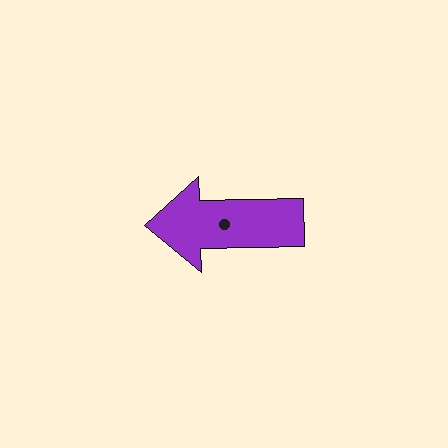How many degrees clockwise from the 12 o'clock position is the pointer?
Approximately 269 degrees.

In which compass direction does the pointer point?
West.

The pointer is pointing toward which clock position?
Roughly 9 o'clock.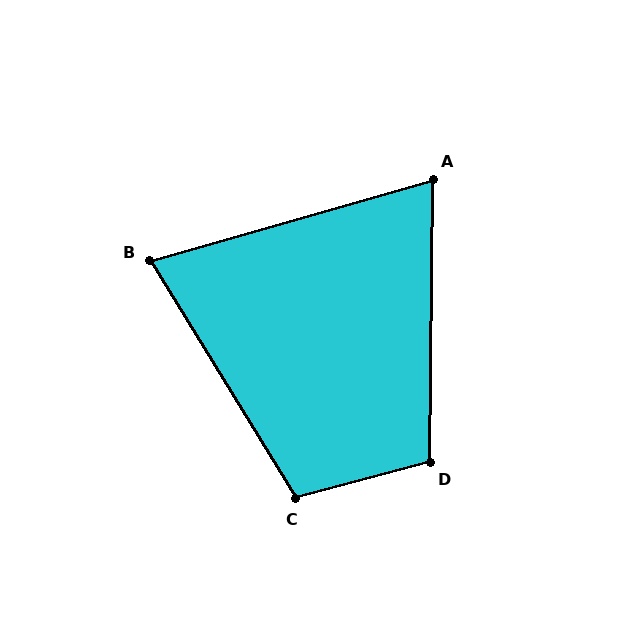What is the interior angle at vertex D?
Approximately 105 degrees (obtuse).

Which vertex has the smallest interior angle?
A, at approximately 73 degrees.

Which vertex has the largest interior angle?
C, at approximately 107 degrees.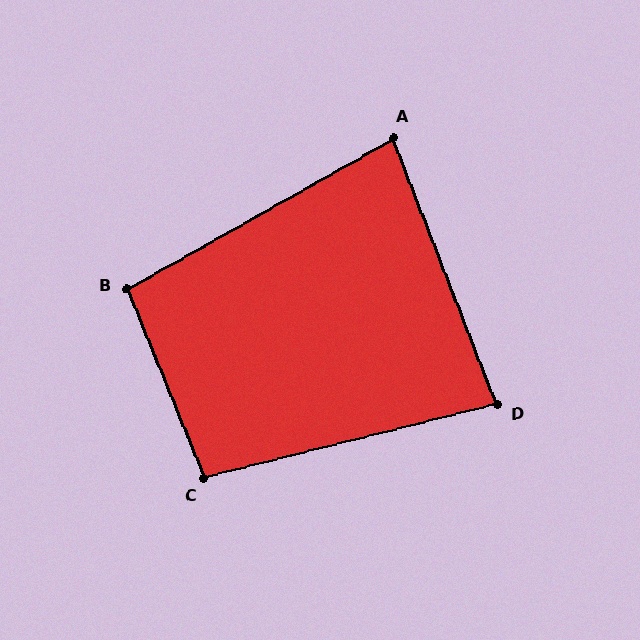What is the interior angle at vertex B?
Approximately 97 degrees (obtuse).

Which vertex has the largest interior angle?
C, at approximately 98 degrees.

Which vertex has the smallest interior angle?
A, at approximately 82 degrees.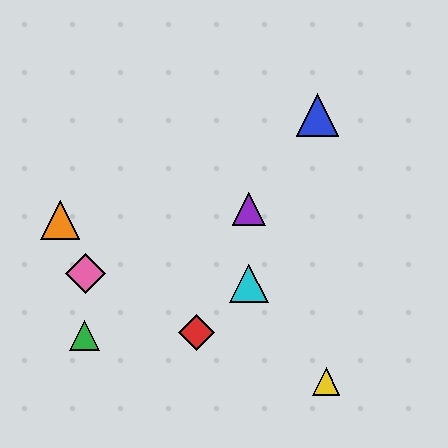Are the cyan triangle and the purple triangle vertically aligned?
Yes, both are at x≈249.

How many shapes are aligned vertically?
2 shapes (the purple triangle, the cyan triangle) are aligned vertically.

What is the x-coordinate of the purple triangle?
The purple triangle is at x≈249.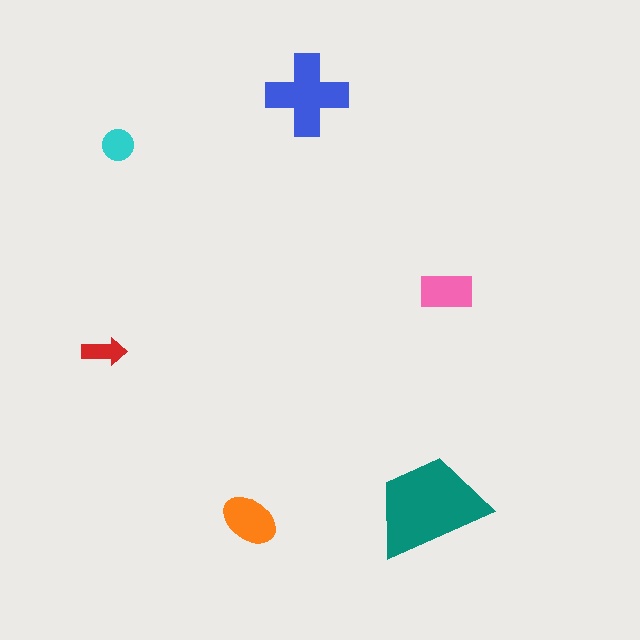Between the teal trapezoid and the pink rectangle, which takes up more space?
The teal trapezoid.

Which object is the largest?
The teal trapezoid.